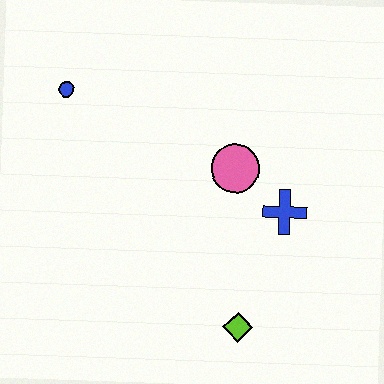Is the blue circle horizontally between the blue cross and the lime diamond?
No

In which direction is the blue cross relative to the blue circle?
The blue cross is to the right of the blue circle.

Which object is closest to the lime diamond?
The blue cross is closest to the lime diamond.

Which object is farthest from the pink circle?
The blue circle is farthest from the pink circle.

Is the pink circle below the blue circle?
Yes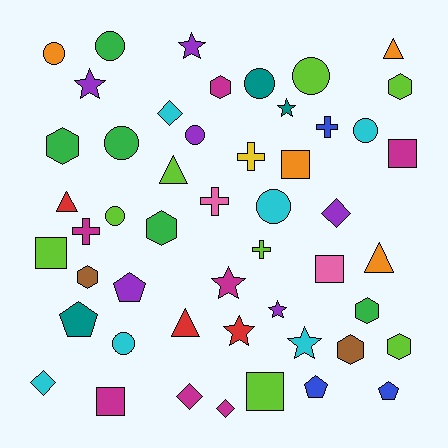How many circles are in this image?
There are 10 circles.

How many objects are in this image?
There are 50 objects.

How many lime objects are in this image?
There are 8 lime objects.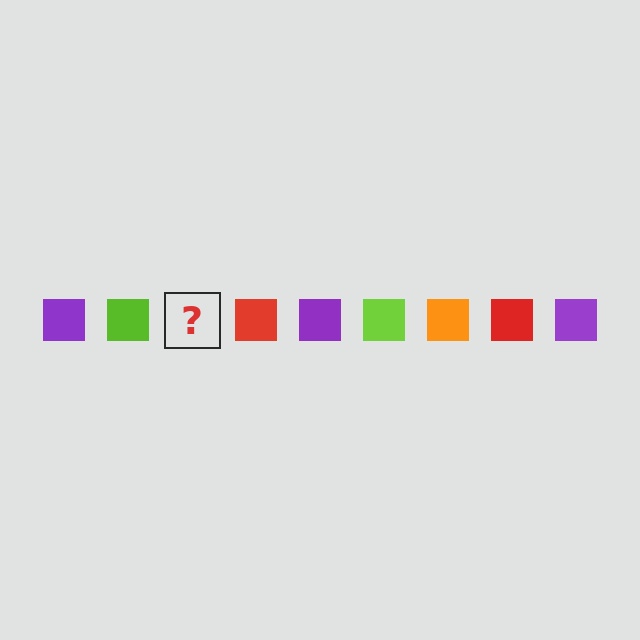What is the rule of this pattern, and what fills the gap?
The rule is that the pattern cycles through purple, lime, orange, red squares. The gap should be filled with an orange square.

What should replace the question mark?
The question mark should be replaced with an orange square.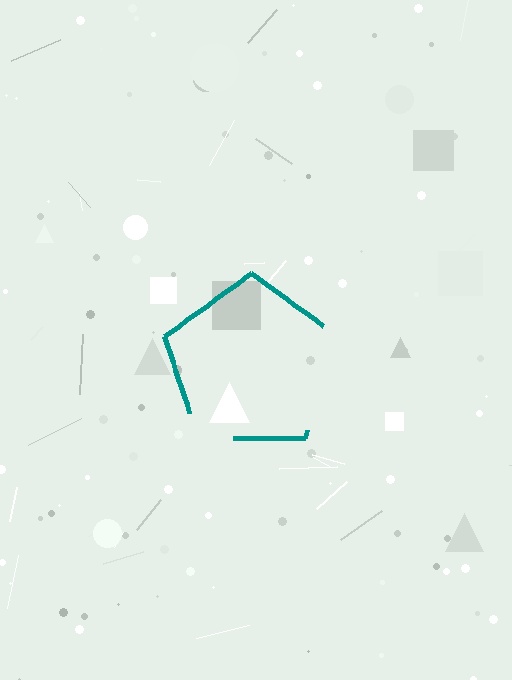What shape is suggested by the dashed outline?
The dashed outline suggests a pentagon.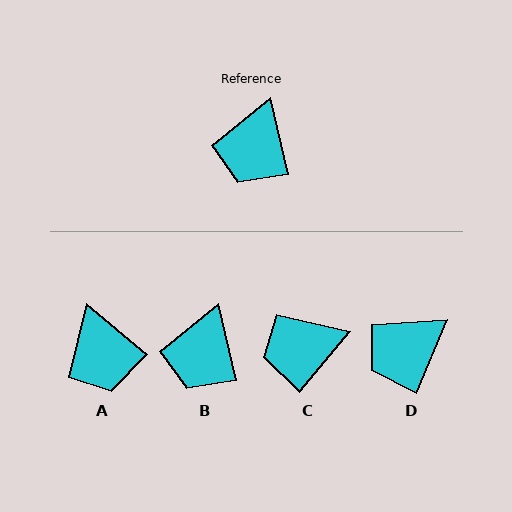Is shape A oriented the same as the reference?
No, it is off by about 37 degrees.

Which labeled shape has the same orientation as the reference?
B.